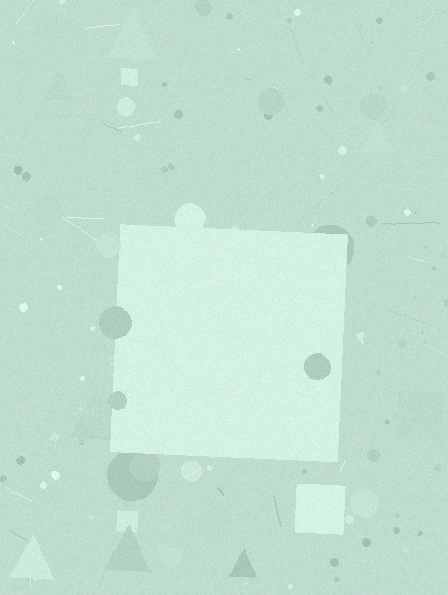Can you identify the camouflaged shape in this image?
The camouflaged shape is a square.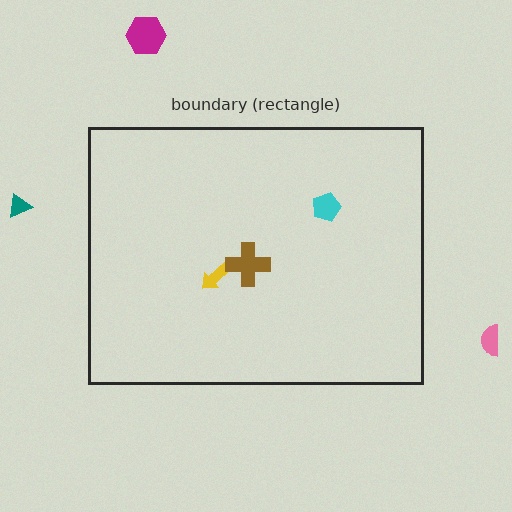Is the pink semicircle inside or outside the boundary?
Outside.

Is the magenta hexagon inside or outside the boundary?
Outside.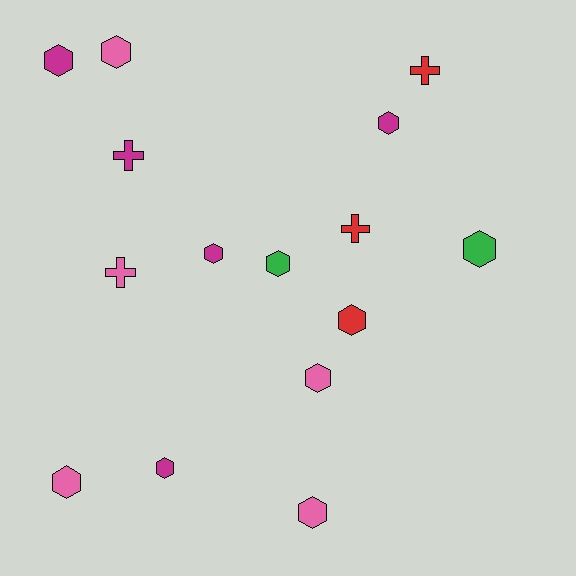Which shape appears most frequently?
Hexagon, with 11 objects.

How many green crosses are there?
There are no green crosses.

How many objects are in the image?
There are 15 objects.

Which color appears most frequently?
Pink, with 5 objects.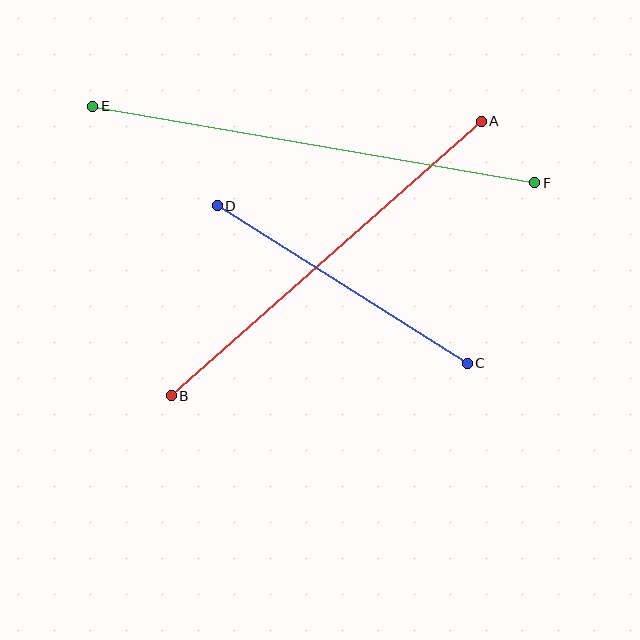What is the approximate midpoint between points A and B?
The midpoint is at approximately (326, 259) pixels.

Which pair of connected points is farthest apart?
Points E and F are farthest apart.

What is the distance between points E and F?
The distance is approximately 449 pixels.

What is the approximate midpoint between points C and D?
The midpoint is at approximately (342, 285) pixels.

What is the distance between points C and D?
The distance is approximately 295 pixels.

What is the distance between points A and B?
The distance is approximately 414 pixels.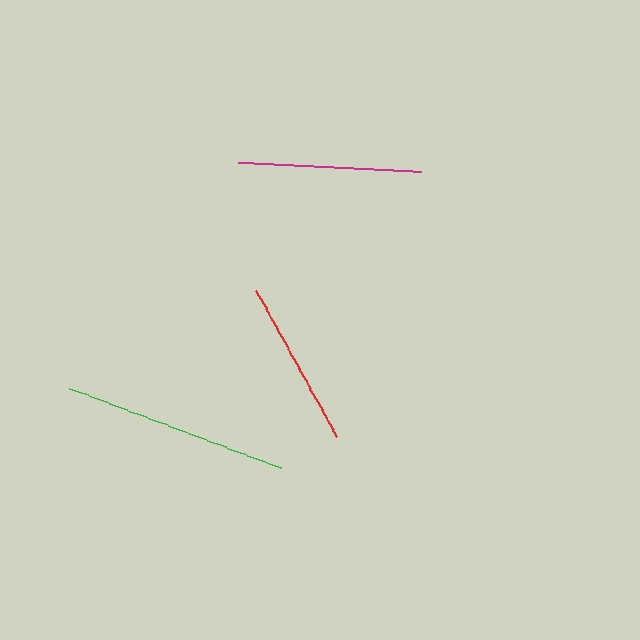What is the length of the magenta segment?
The magenta segment is approximately 183 pixels long.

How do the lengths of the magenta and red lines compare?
The magenta and red lines are approximately the same length.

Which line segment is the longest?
The green line is the longest at approximately 226 pixels.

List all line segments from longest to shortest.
From longest to shortest: green, magenta, red.